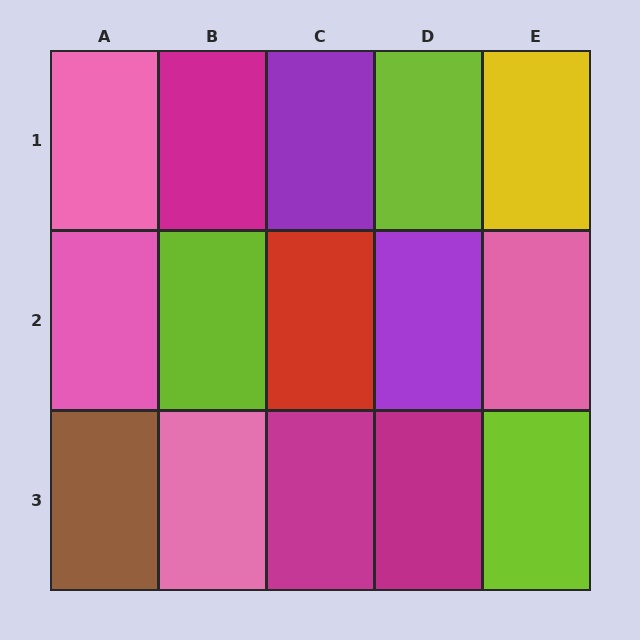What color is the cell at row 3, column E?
Lime.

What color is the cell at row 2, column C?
Red.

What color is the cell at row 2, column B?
Lime.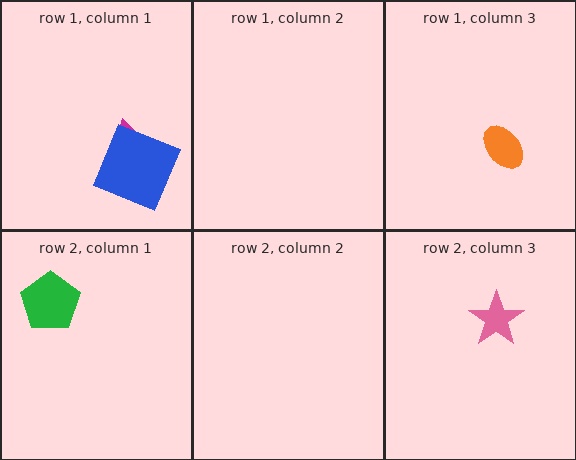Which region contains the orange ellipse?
The row 1, column 3 region.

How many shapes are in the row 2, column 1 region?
1.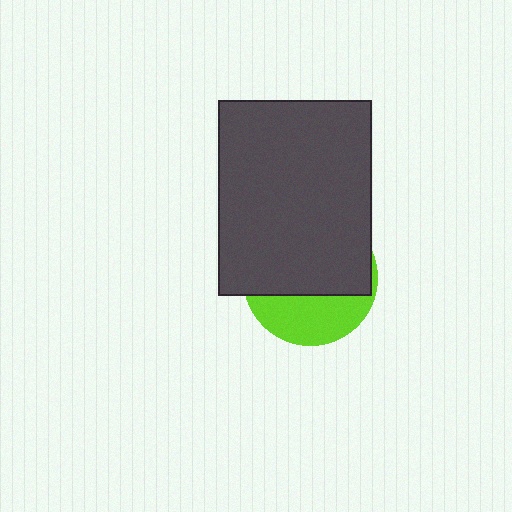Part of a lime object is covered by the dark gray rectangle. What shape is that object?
It is a circle.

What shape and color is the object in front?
The object in front is a dark gray rectangle.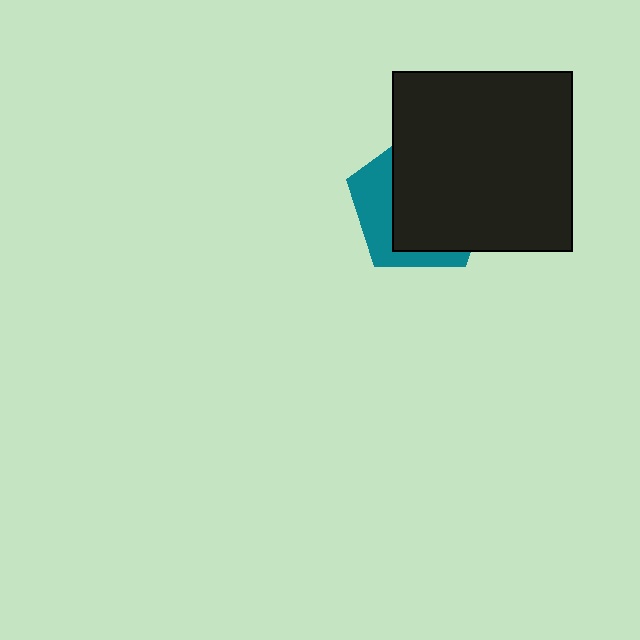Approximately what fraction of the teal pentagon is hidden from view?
Roughly 67% of the teal pentagon is hidden behind the black square.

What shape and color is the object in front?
The object in front is a black square.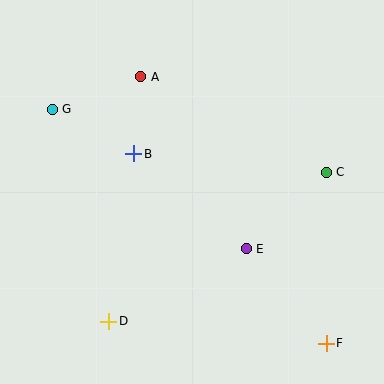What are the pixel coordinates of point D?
Point D is at (109, 321).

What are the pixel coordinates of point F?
Point F is at (326, 343).